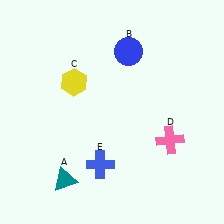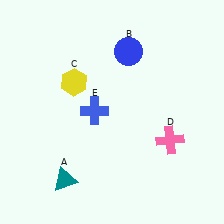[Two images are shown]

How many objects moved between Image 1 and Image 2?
1 object moved between the two images.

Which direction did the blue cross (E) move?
The blue cross (E) moved up.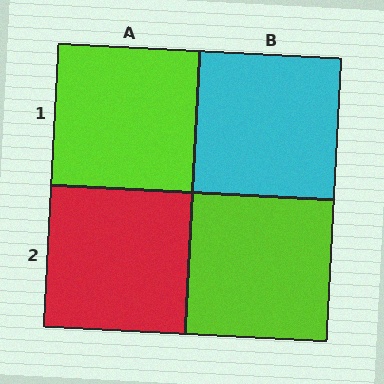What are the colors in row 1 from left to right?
Lime, cyan.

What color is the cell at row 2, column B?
Lime.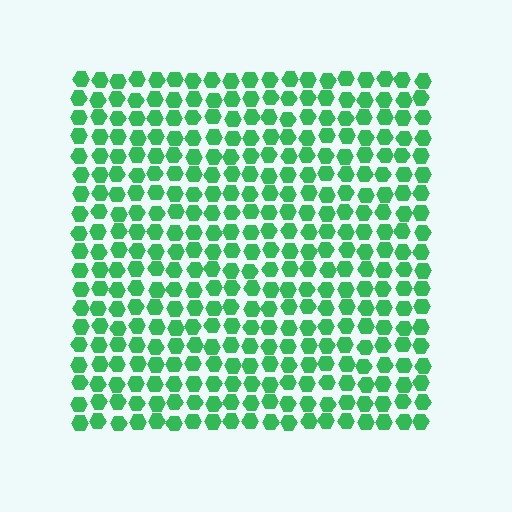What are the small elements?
The small elements are hexagons.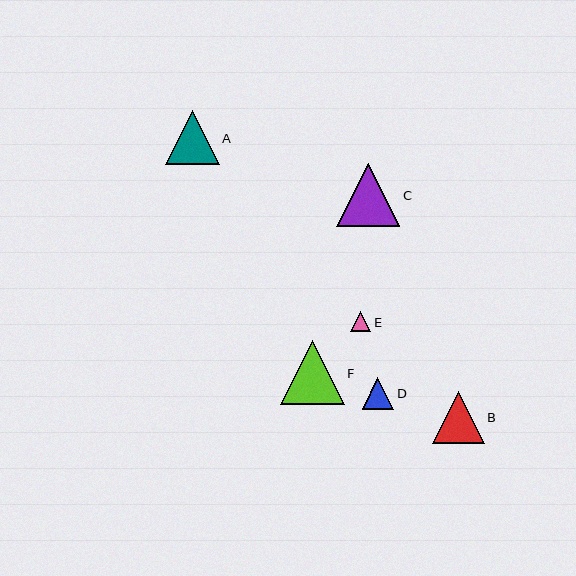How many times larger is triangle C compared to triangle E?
Triangle C is approximately 3.2 times the size of triangle E.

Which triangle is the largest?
Triangle F is the largest with a size of approximately 64 pixels.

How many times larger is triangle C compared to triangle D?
Triangle C is approximately 2.0 times the size of triangle D.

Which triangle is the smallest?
Triangle E is the smallest with a size of approximately 20 pixels.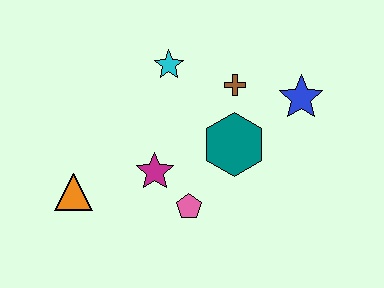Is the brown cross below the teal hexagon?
No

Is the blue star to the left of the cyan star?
No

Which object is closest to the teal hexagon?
The brown cross is closest to the teal hexagon.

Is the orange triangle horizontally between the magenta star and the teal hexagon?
No